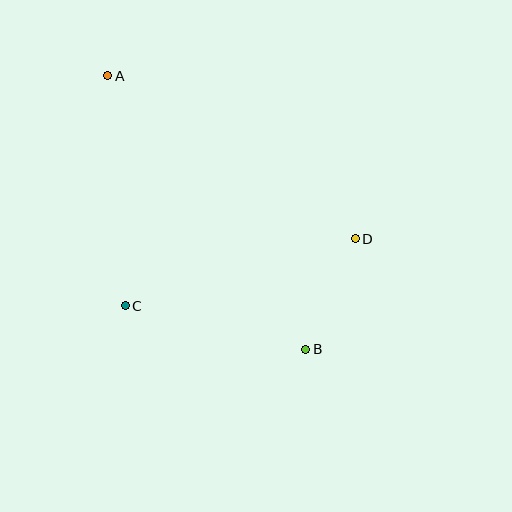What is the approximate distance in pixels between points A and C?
The distance between A and C is approximately 230 pixels.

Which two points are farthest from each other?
Points A and B are farthest from each other.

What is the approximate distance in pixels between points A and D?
The distance between A and D is approximately 296 pixels.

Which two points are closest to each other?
Points B and D are closest to each other.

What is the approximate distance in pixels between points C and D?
The distance between C and D is approximately 239 pixels.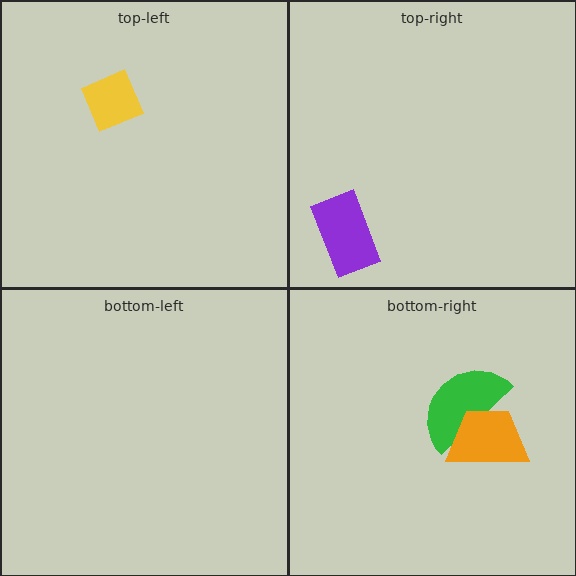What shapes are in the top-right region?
The purple rectangle.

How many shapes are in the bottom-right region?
2.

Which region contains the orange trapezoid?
The bottom-right region.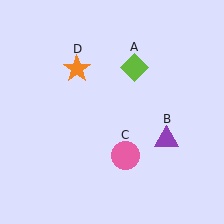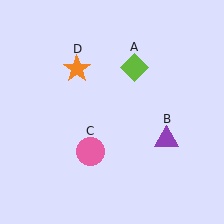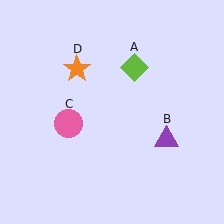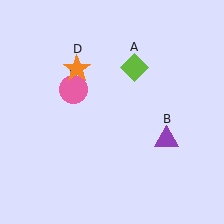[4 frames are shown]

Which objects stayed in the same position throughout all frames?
Lime diamond (object A) and purple triangle (object B) and orange star (object D) remained stationary.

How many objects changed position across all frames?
1 object changed position: pink circle (object C).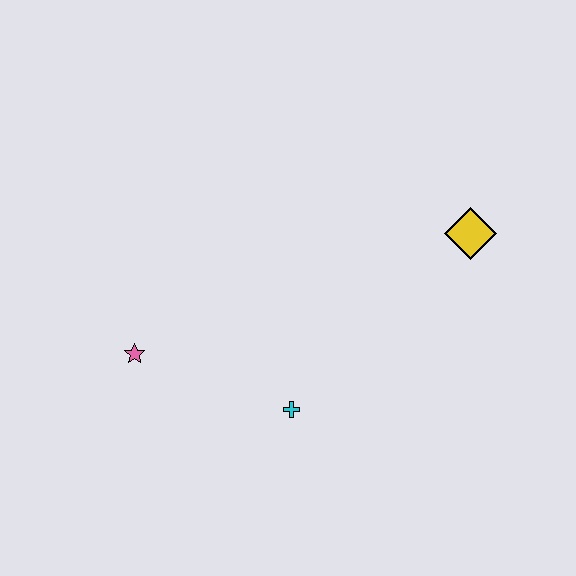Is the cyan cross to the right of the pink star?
Yes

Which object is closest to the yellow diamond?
The cyan cross is closest to the yellow diamond.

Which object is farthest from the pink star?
The yellow diamond is farthest from the pink star.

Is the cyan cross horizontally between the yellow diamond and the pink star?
Yes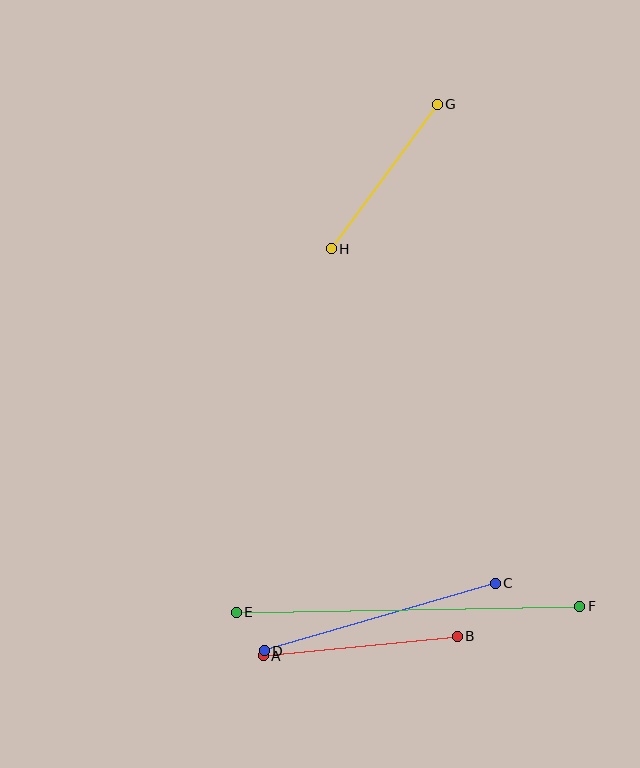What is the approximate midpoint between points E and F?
The midpoint is at approximately (408, 609) pixels.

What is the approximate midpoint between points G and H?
The midpoint is at approximately (384, 176) pixels.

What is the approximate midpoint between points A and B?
The midpoint is at approximately (360, 646) pixels.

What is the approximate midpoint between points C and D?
The midpoint is at approximately (380, 617) pixels.